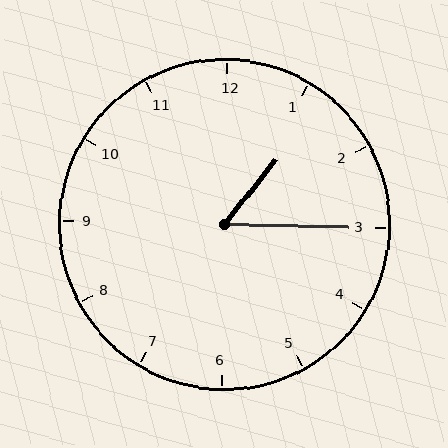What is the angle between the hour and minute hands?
Approximately 52 degrees.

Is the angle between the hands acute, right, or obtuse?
It is acute.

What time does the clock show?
1:15.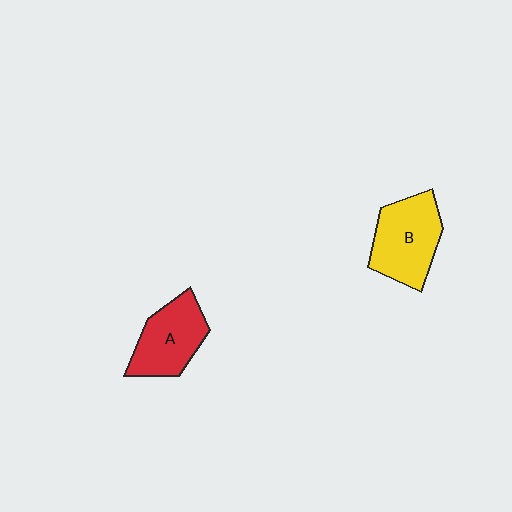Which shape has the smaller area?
Shape A (red).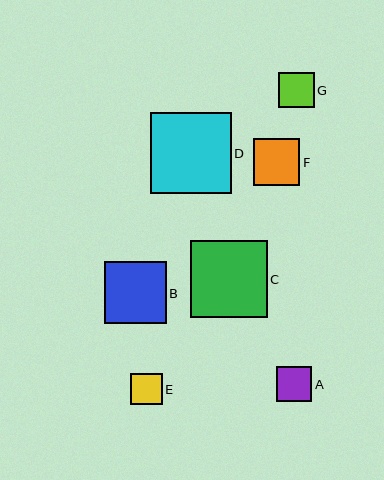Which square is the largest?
Square D is the largest with a size of approximately 81 pixels.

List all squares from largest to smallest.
From largest to smallest: D, C, B, F, G, A, E.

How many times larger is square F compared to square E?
Square F is approximately 1.5 times the size of square E.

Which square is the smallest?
Square E is the smallest with a size of approximately 31 pixels.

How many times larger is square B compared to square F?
Square B is approximately 1.3 times the size of square F.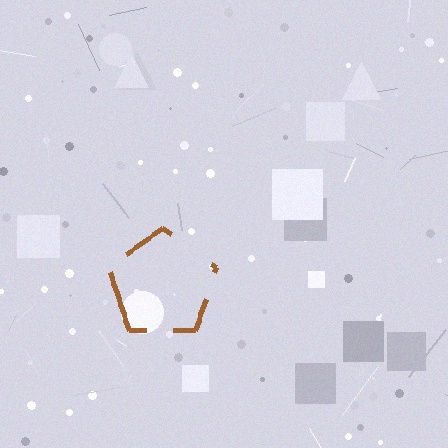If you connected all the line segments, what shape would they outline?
They would outline a pentagon.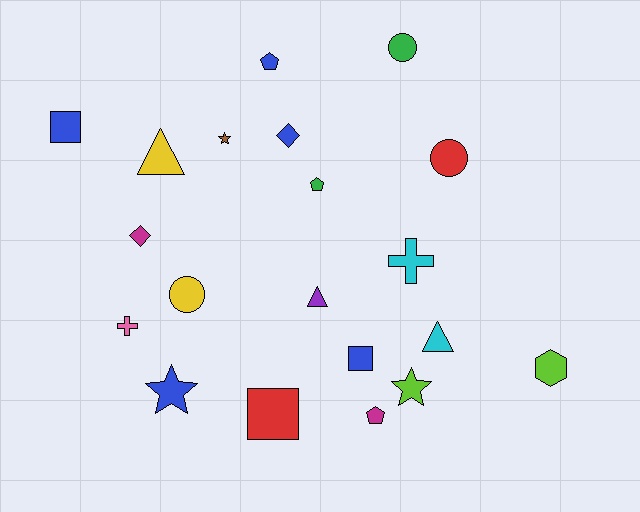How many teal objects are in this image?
There are no teal objects.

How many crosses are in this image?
There are 2 crosses.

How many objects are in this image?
There are 20 objects.